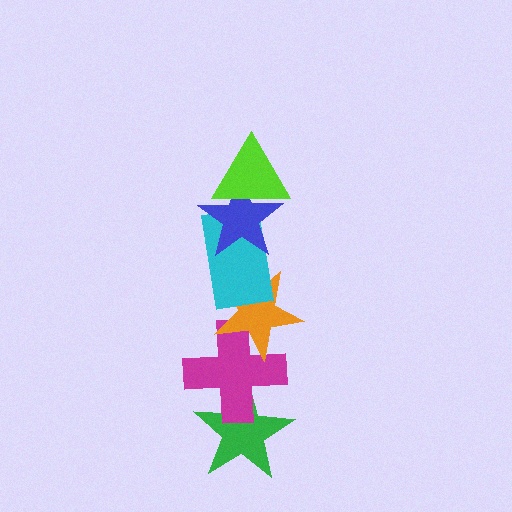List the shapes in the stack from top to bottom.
From top to bottom: the lime triangle, the blue star, the cyan rectangle, the orange star, the magenta cross, the green star.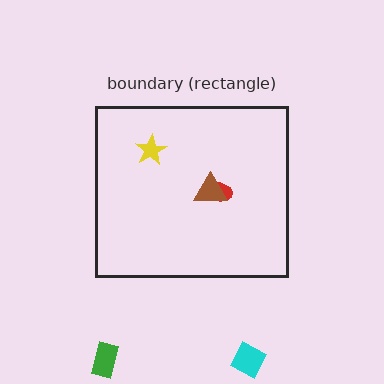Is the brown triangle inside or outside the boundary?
Inside.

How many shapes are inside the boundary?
3 inside, 2 outside.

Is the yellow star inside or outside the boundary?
Inside.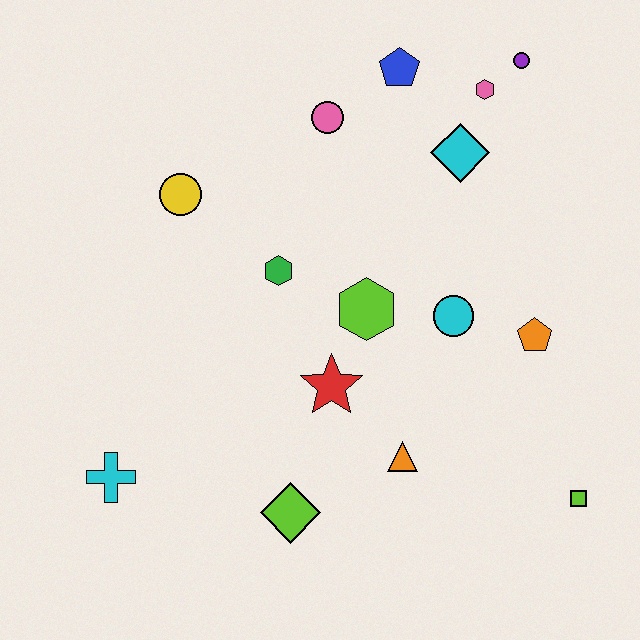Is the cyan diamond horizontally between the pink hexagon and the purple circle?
No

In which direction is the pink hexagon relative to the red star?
The pink hexagon is above the red star.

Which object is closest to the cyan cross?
The lime diamond is closest to the cyan cross.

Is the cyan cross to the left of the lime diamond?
Yes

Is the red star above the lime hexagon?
No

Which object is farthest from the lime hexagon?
The cyan cross is farthest from the lime hexagon.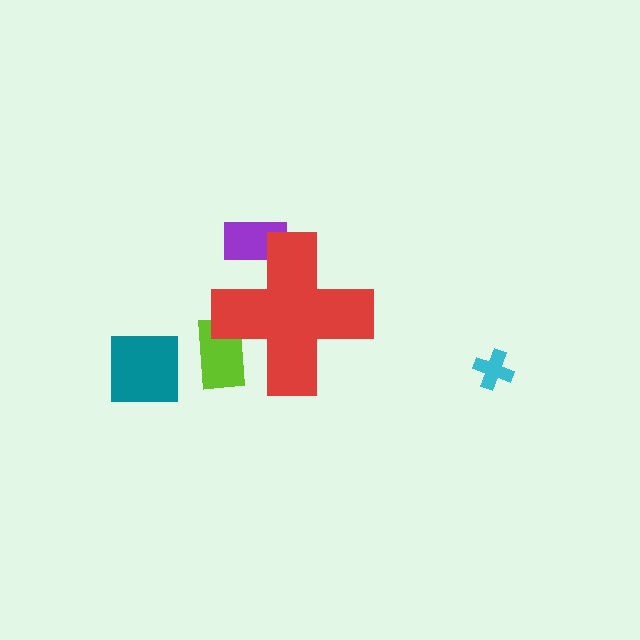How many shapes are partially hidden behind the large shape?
2 shapes are partially hidden.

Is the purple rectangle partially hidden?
Yes, the purple rectangle is partially hidden behind the red cross.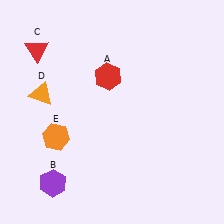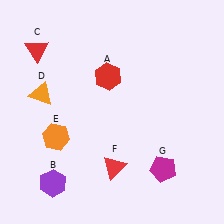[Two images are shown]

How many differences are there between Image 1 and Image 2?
There are 2 differences between the two images.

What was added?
A red triangle (F), a magenta pentagon (G) were added in Image 2.